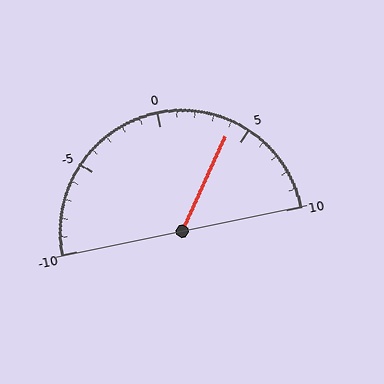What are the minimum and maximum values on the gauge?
The gauge ranges from -10 to 10.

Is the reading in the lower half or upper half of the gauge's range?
The reading is in the upper half of the range (-10 to 10).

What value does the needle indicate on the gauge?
The needle indicates approximately 4.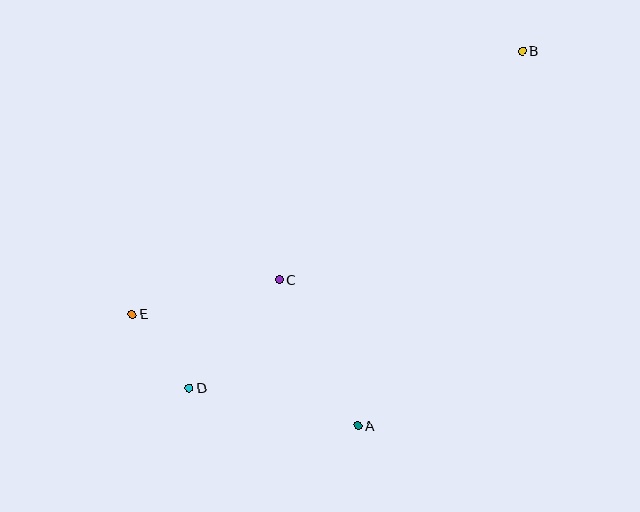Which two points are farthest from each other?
Points B and D are farthest from each other.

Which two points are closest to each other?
Points D and E are closest to each other.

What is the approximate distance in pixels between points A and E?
The distance between A and E is approximately 252 pixels.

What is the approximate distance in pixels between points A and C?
The distance between A and C is approximately 166 pixels.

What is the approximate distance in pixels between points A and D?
The distance between A and D is approximately 173 pixels.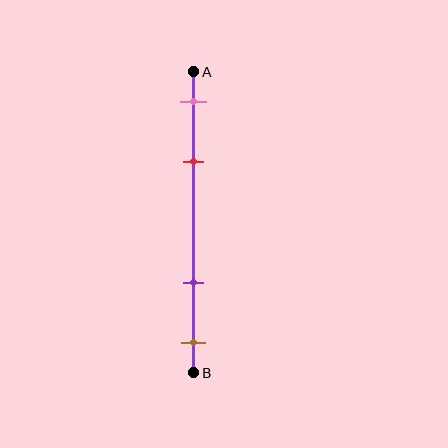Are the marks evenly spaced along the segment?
No, the marks are not evenly spaced.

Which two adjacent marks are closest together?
The pink and red marks are the closest adjacent pair.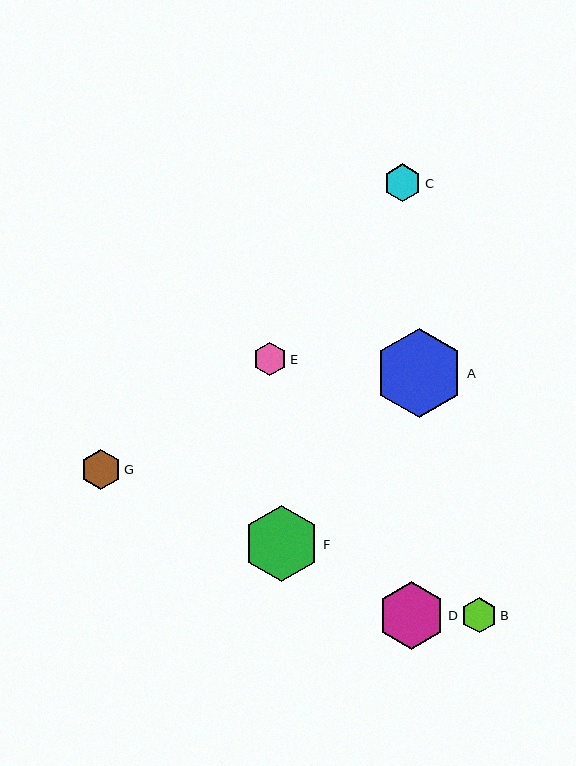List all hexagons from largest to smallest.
From largest to smallest: A, F, D, G, C, B, E.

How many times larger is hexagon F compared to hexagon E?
Hexagon F is approximately 2.2 times the size of hexagon E.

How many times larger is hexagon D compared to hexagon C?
Hexagon D is approximately 1.8 times the size of hexagon C.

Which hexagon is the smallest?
Hexagon E is the smallest with a size of approximately 34 pixels.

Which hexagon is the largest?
Hexagon A is the largest with a size of approximately 89 pixels.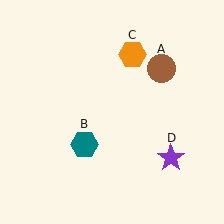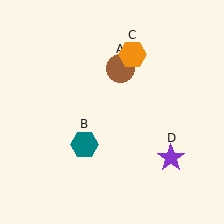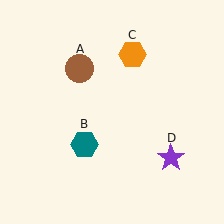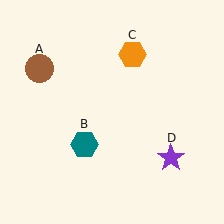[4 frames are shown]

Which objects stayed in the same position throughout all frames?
Teal hexagon (object B) and orange hexagon (object C) and purple star (object D) remained stationary.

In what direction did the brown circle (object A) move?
The brown circle (object A) moved left.